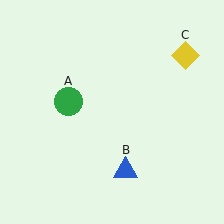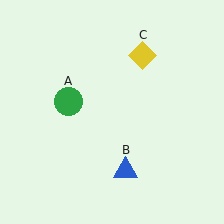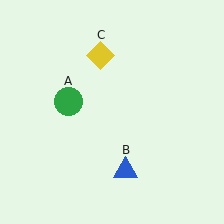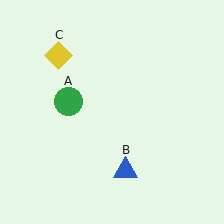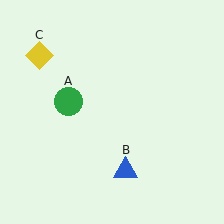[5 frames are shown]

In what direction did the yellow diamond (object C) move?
The yellow diamond (object C) moved left.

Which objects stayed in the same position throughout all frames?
Green circle (object A) and blue triangle (object B) remained stationary.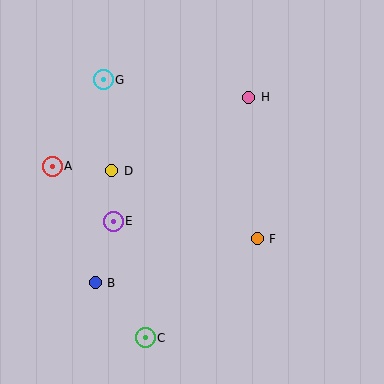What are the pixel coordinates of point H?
Point H is at (249, 97).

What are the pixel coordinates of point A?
Point A is at (52, 166).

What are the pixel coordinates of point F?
Point F is at (257, 239).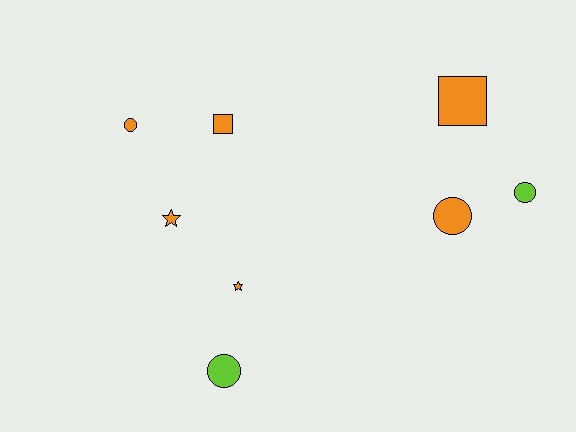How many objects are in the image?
There are 8 objects.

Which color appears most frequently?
Orange, with 6 objects.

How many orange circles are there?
There are 2 orange circles.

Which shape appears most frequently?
Circle, with 4 objects.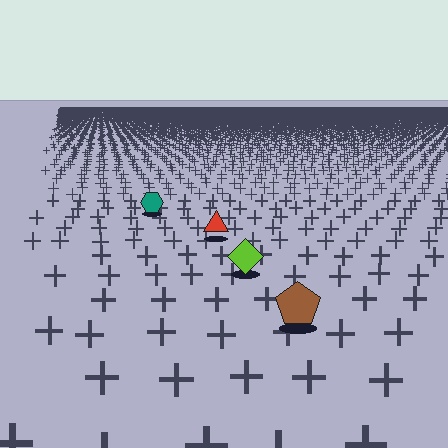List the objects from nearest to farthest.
From nearest to farthest: the brown pentagon, the lime diamond, the red triangle, the teal hexagon.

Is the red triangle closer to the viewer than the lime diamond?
No. The lime diamond is closer — you can tell from the texture gradient: the ground texture is coarser near it.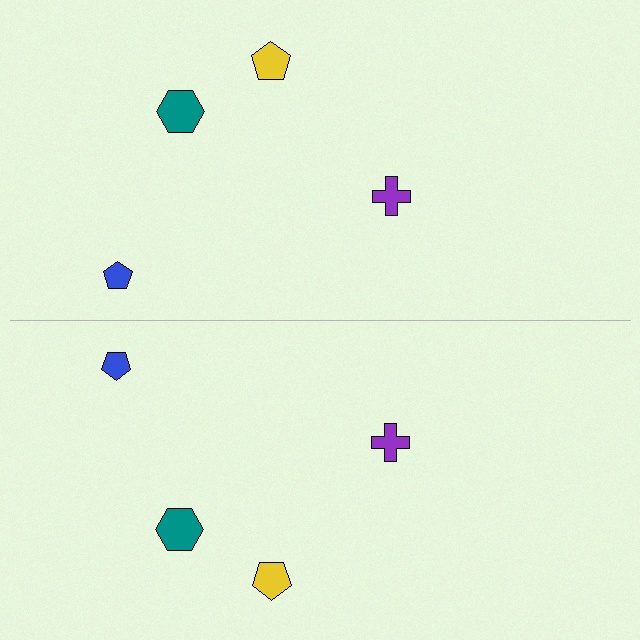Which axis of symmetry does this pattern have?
The pattern has a horizontal axis of symmetry running through the center of the image.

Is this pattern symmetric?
Yes, this pattern has bilateral (reflection) symmetry.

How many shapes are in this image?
There are 8 shapes in this image.